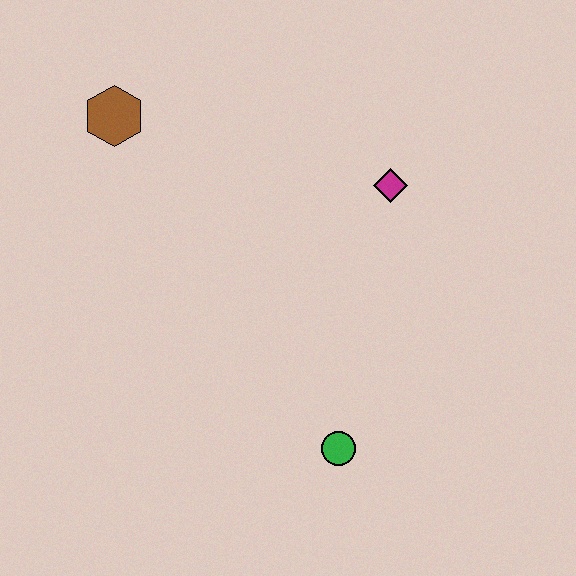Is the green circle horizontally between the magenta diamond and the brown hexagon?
Yes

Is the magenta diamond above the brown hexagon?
No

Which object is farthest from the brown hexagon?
The green circle is farthest from the brown hexagon.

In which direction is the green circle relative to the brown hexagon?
The green circle is below the brown hexagon.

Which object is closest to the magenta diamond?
The green circle is closest to the magenta diamond.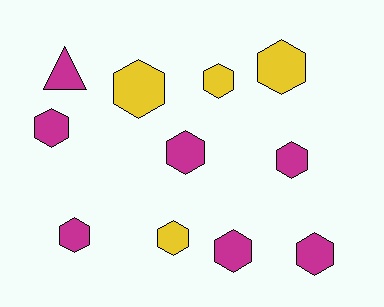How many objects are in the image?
There are 11 objects.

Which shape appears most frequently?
Hexagon, with 10 objects.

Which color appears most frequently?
Magenta, with 7 objects.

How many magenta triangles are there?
There is 1 magenta triangle.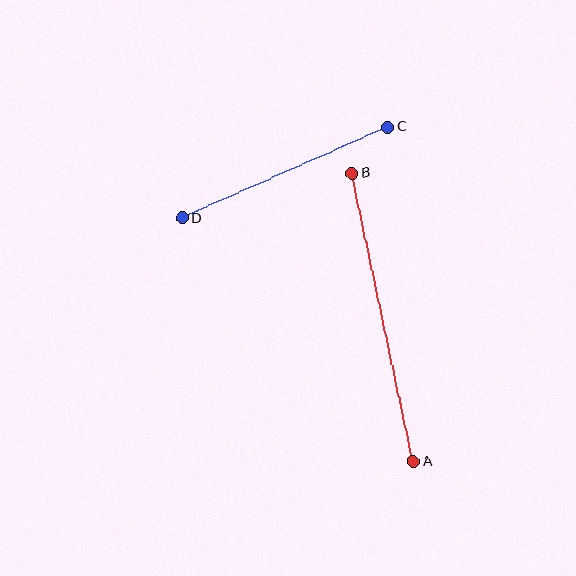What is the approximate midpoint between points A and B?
The midpoint is at approximately (383, 317) pixels.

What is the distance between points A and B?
The distance is approximately 294 pixels.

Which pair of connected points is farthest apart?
Points A and B are farthest apart.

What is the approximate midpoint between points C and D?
The midpoint is at approximately (285, 172) pixels.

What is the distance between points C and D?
The distance is approximately 225 pixels.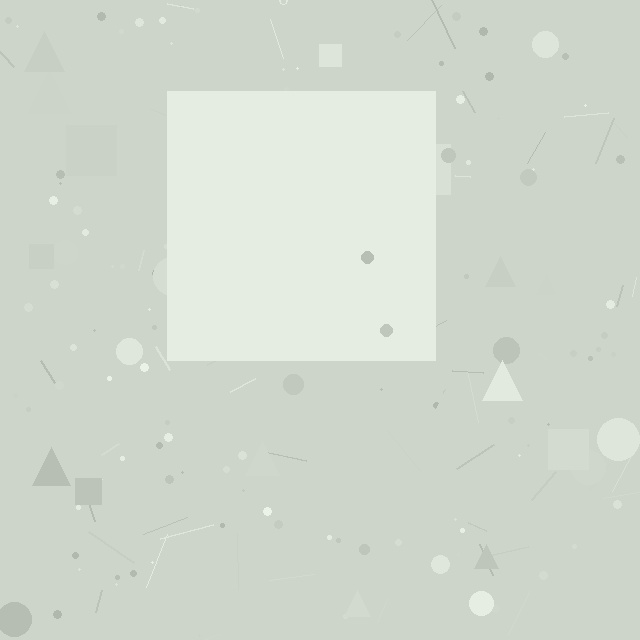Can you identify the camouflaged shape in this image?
The camouflaged shape is a square.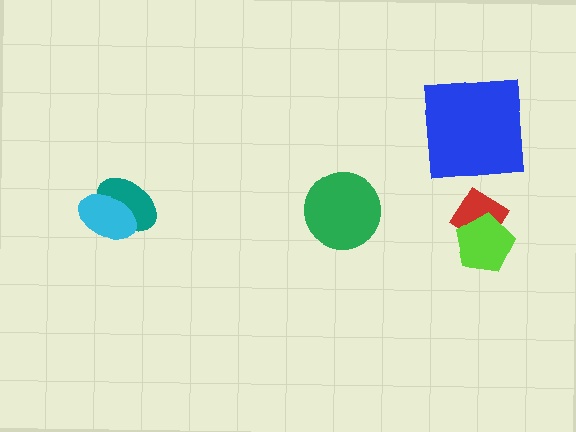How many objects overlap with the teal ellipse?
1 object overlaps with the teal ellipse.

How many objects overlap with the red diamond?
1 object overlaps with the red diamond.